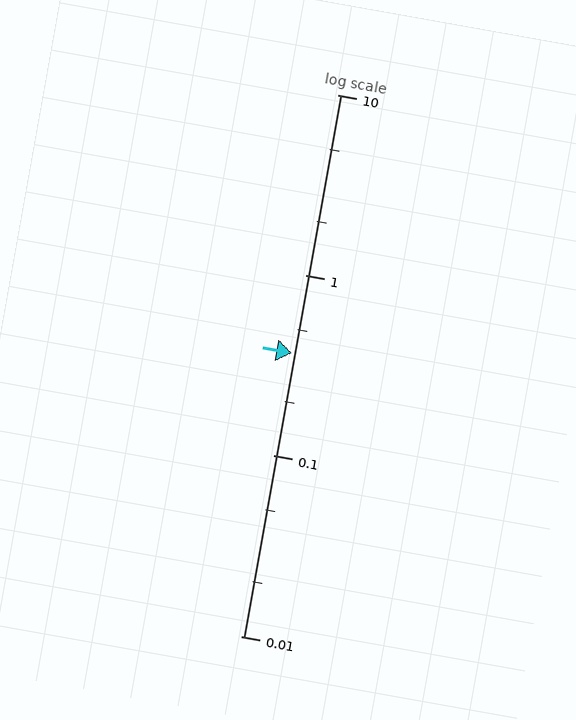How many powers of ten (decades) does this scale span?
The scale spans 3 decades, from 0.01 to 10.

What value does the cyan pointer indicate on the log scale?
The pointer indicates approximately 0.37.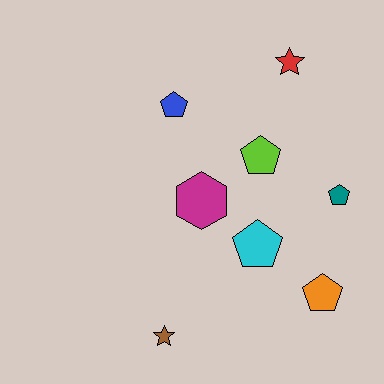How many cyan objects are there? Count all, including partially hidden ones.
There is 1 cyan object.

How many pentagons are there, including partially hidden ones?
There are 5 pentagons.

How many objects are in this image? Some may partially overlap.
There are 8 objects.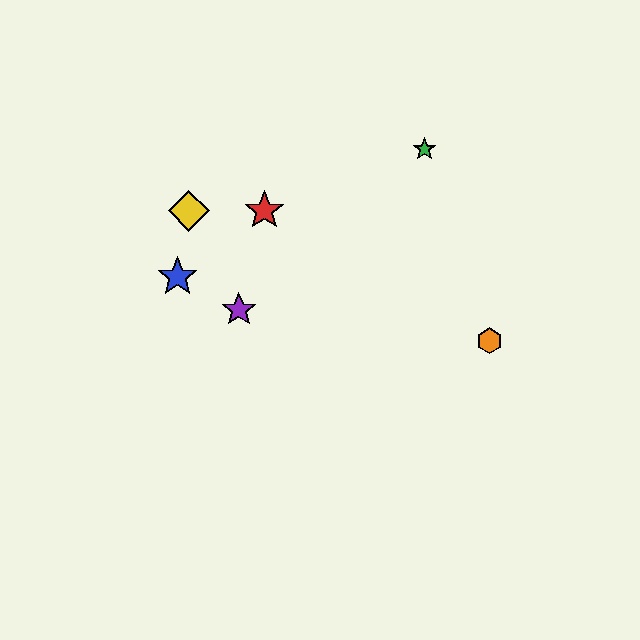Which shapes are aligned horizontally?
The red star, the yellow diamond are aligned horizontally.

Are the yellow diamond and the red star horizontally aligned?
Yes, both are at y≈211.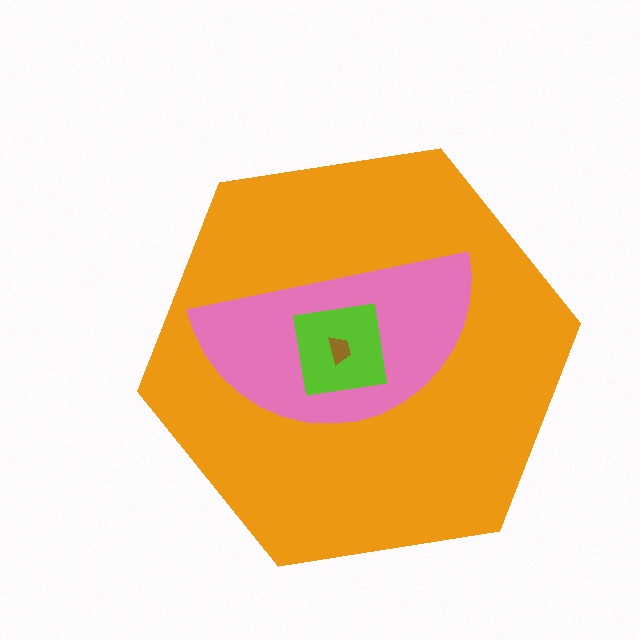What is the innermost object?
The brown trapezoid.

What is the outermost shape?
The orange hexagon.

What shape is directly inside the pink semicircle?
The lime square.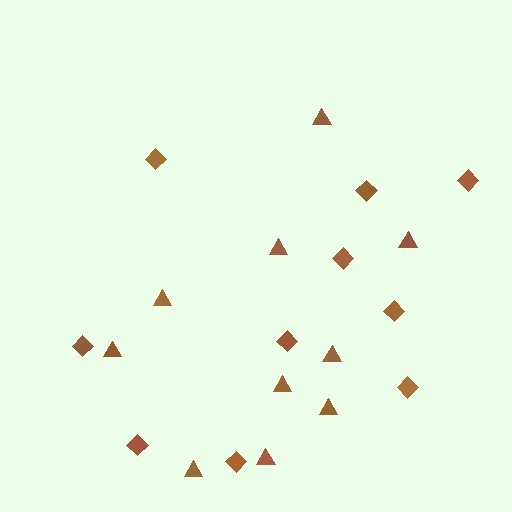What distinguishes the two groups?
There are 2 groups: one group of diamonds (10) and one group of triangles (10).